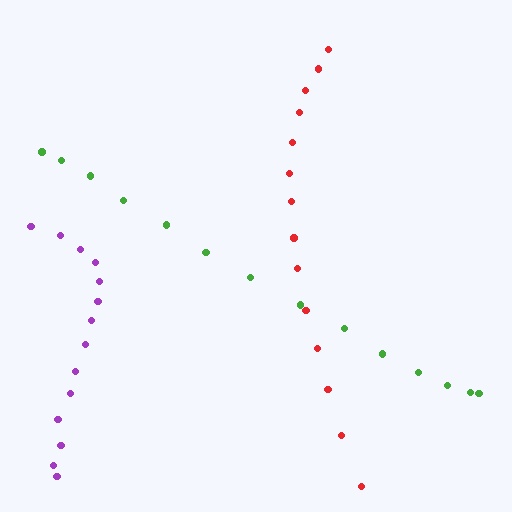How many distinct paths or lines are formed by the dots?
There are 3 distinct paths.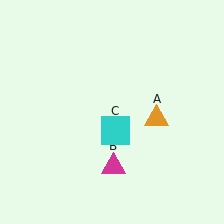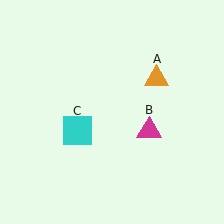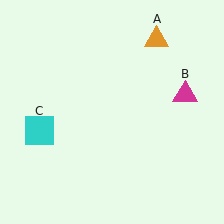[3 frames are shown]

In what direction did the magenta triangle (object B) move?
The magenta triangle (object B) moved up and to the right.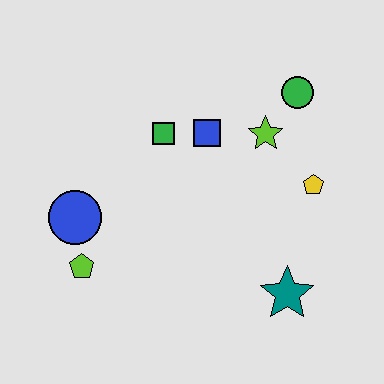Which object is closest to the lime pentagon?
The blue circle is closest to the lime pentagon.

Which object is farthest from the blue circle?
The green circle is farthest from the blue circle.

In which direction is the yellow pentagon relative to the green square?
The yellow pentagon is to the right of the green square.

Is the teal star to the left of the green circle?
Yes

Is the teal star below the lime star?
Yes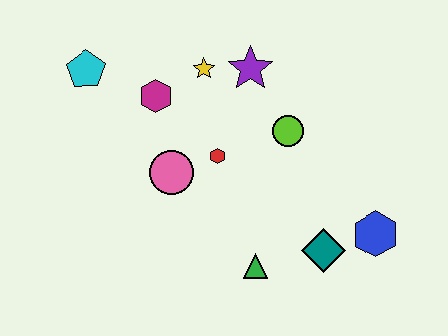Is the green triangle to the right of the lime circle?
No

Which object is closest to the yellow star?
The purple star is closest to the yellow star.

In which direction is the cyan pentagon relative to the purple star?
The cyan pentagon is to the left of the purple star.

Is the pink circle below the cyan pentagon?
Yes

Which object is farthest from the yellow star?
The blue hexagon is farthest from the yellow star.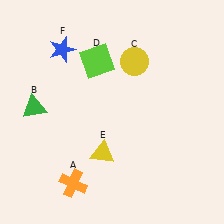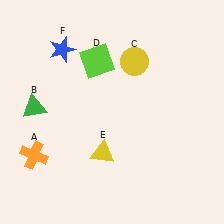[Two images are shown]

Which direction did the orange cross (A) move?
The orange cross (A) moved left.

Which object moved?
The orange cross (A) moved left.